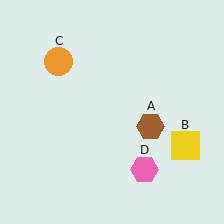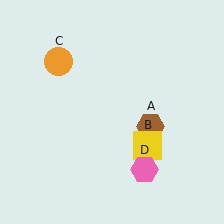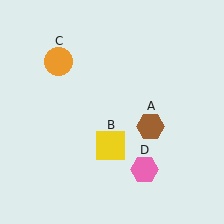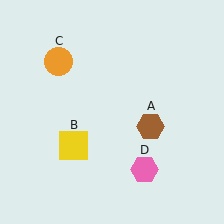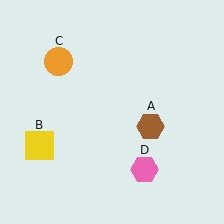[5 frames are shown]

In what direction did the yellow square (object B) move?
The yellow square (object B) moved left.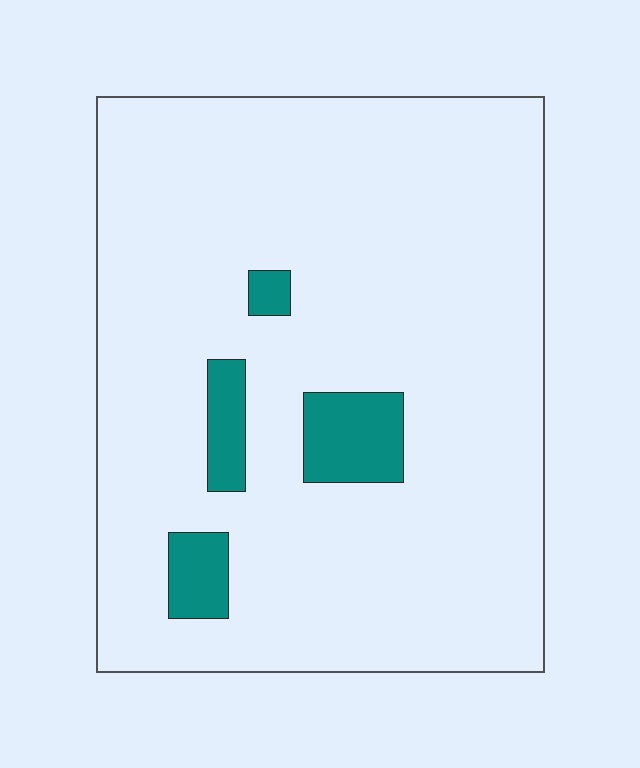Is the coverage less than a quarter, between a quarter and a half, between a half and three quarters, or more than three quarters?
Less than a quarter.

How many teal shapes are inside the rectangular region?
4.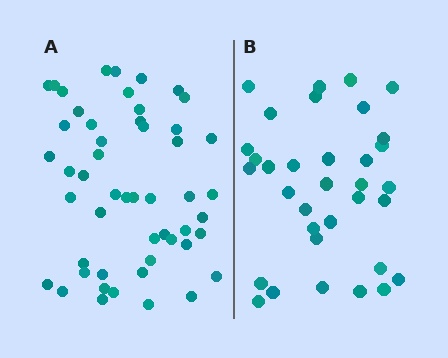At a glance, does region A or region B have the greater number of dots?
Region A (the left region) has more dots.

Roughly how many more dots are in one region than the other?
Region A has approximately 15 more dots than region B.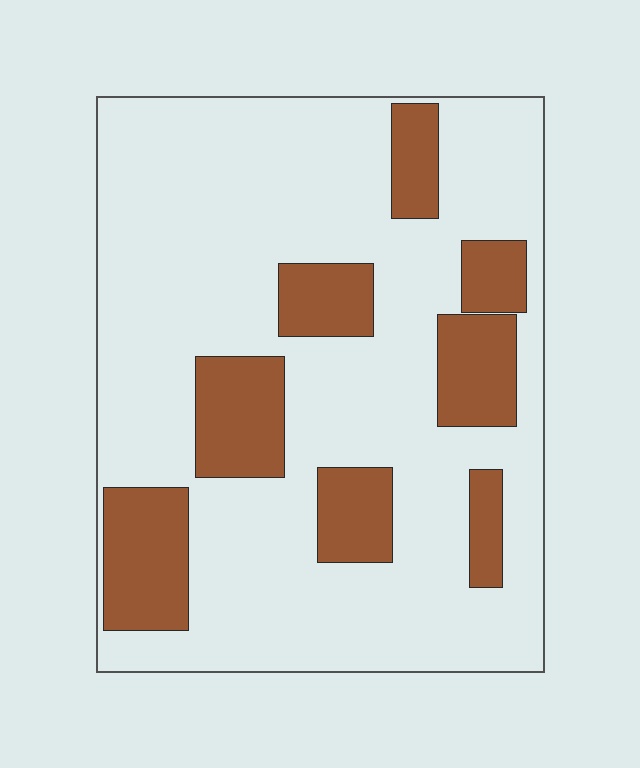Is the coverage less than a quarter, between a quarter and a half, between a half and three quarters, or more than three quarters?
Less than a quarter.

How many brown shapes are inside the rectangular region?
8.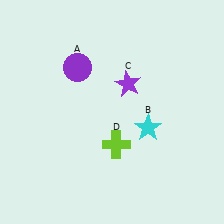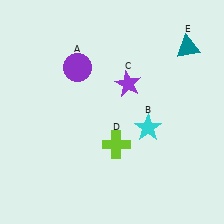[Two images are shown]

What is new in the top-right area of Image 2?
A teal triangle (E) was added in the top-right area of Image 2.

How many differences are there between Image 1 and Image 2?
There is 1 difference between the two images.